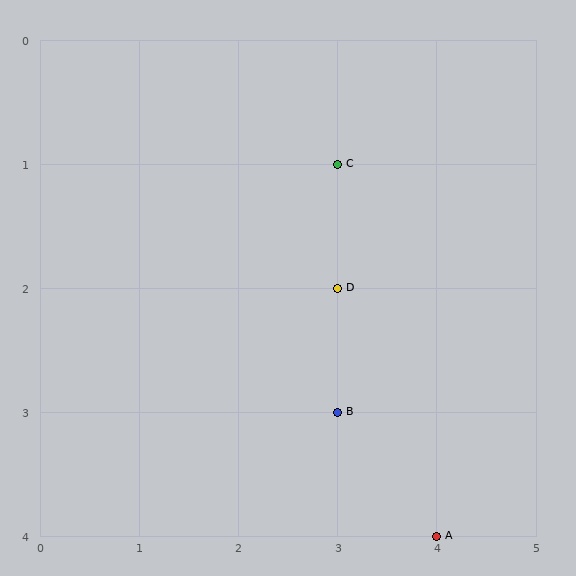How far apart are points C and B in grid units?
Points C and B are 2 rows apart.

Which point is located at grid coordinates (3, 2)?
Point D is at (3, 2).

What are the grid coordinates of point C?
Point C is at grid coordinates (3, 1).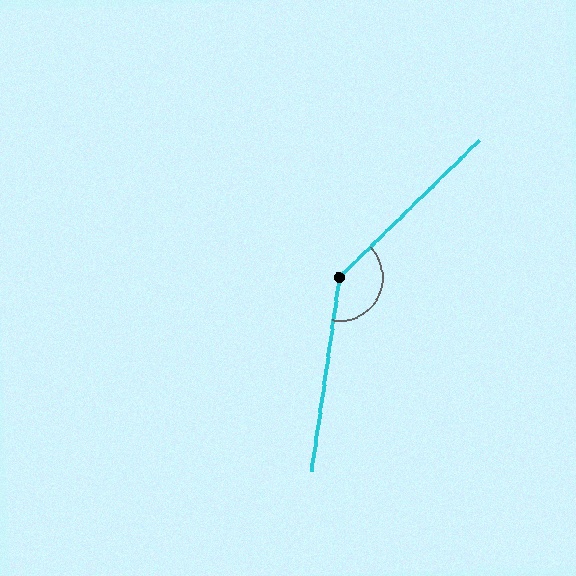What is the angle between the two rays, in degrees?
Approximately 143 degrees.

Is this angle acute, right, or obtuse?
It is obtuse.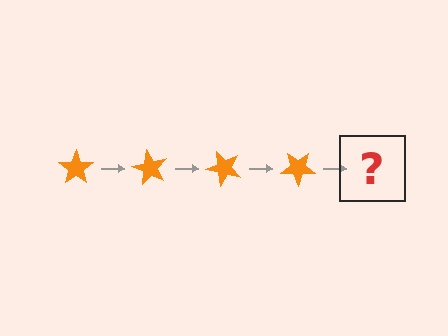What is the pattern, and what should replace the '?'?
The pattern is that the star rotates 60 degrees each step. The '?' should be an orange star rotated 240 degrees.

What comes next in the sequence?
The next element should be an orange star rotated 240 degrees.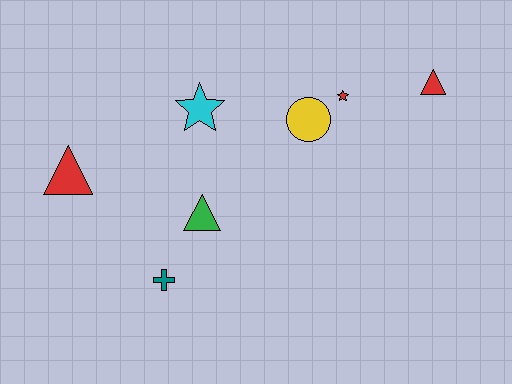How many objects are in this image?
There are 7 objects.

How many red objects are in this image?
There are 3 red objects.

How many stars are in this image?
There are 2 stars.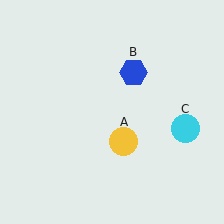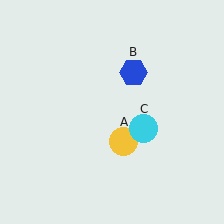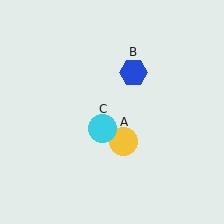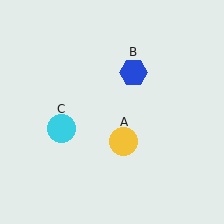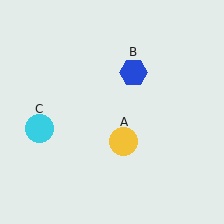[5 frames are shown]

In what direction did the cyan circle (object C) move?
The cyan circle (object C) moved left.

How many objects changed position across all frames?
1 object changed position: cyan circle (object C).